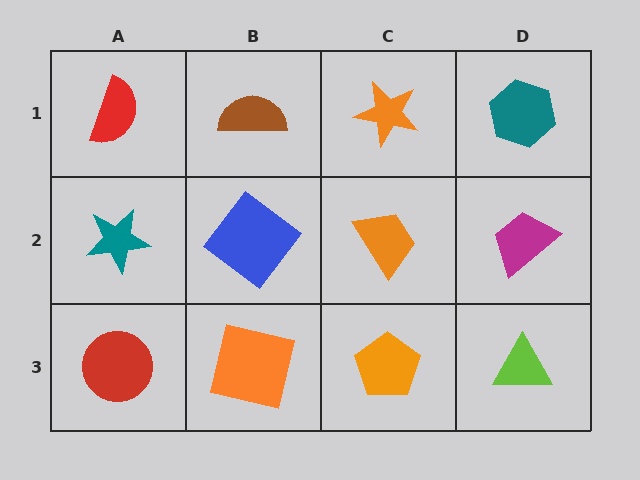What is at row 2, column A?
A teal star.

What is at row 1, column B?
A brown semicircle.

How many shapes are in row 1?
4 shapes.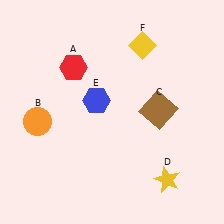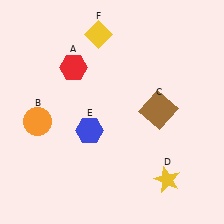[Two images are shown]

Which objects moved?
The objects that moved are: the blue hexagon (E), the yellow diamond (F).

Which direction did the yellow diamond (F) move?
The yellow diamond (F) moved left.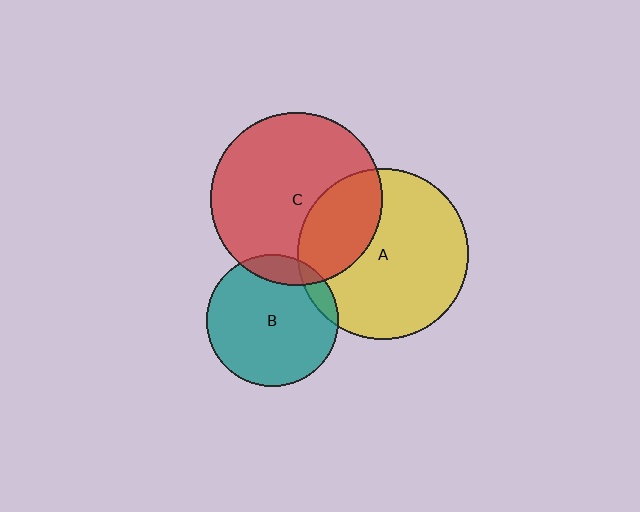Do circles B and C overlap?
Yes.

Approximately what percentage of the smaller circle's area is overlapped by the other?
Approximately 15%.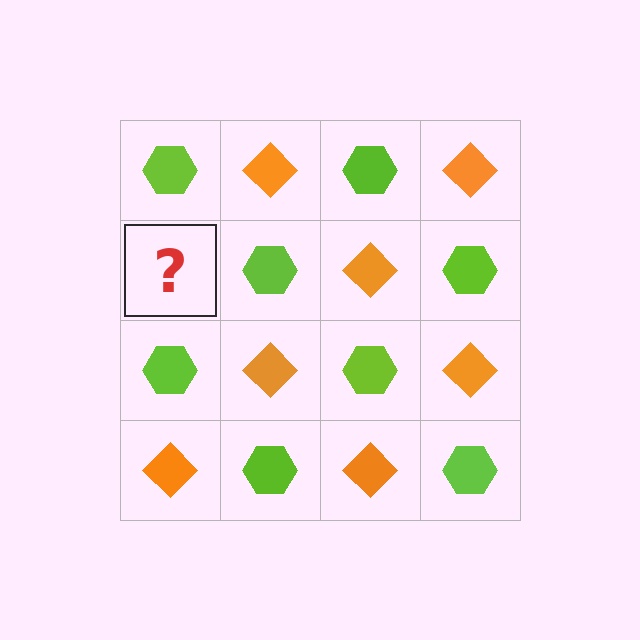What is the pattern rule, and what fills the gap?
The rule is that it alternates lime hexagon and orange diamond in a checkerboard pattern. The gap should be filled with an orange diamond.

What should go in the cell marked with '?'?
The missing cell should contain an orange diamond.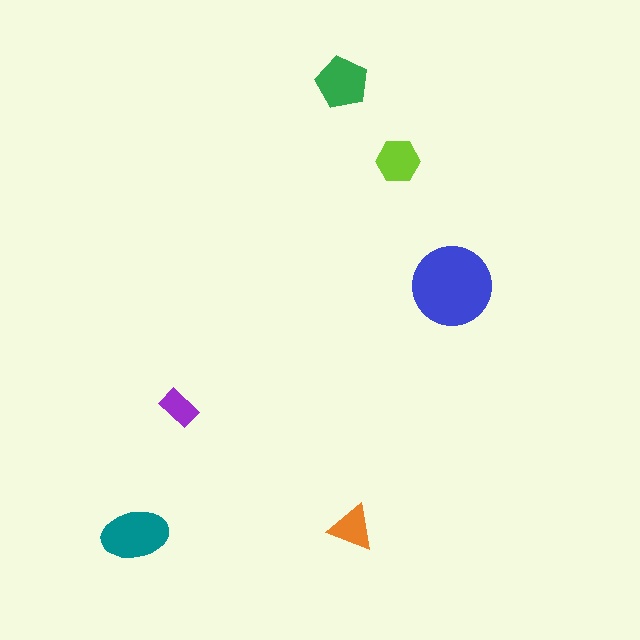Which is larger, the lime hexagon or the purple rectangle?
The lime hexagon.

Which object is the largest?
The blue circle.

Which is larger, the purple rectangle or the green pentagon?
The green pentagon.